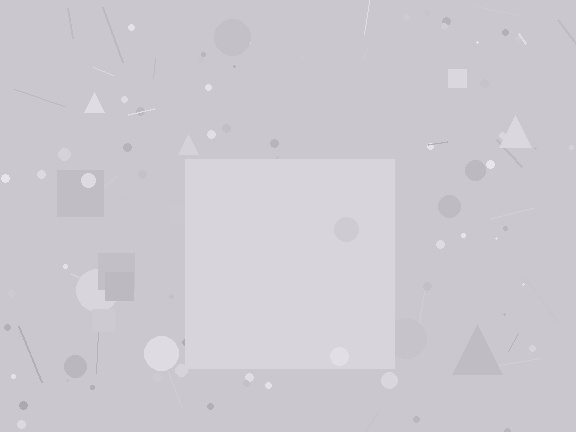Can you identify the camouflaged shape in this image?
The camouflaged shape is a square.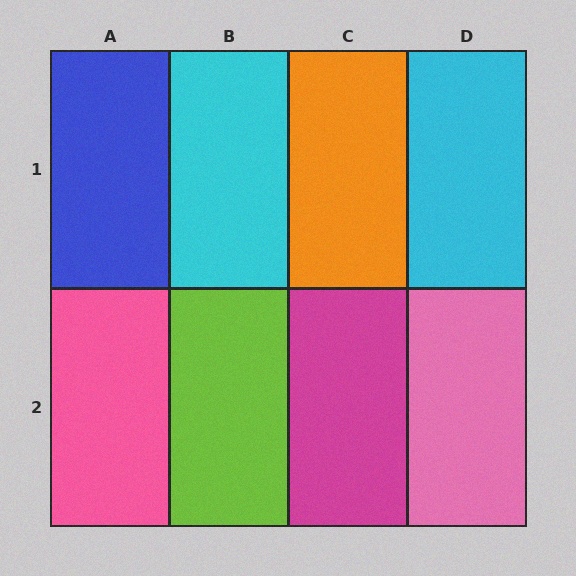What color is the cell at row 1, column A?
Blue.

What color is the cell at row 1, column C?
Orange.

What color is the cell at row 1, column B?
Cyan.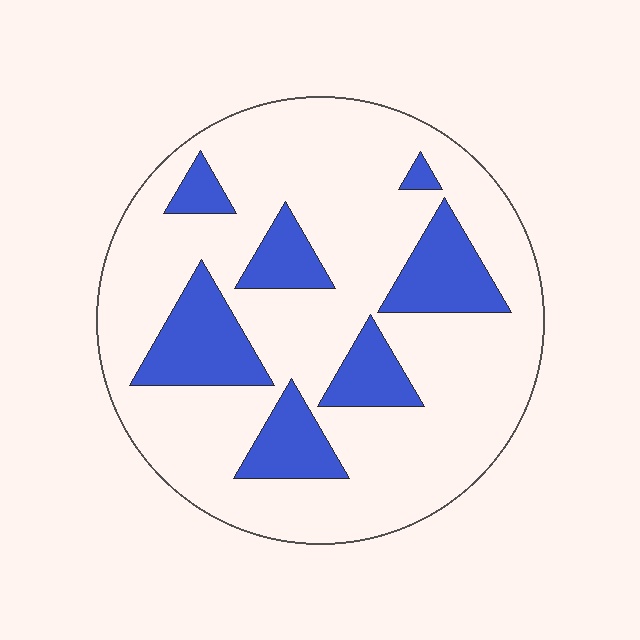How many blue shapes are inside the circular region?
7.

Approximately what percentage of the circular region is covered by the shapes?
Approximately 25%.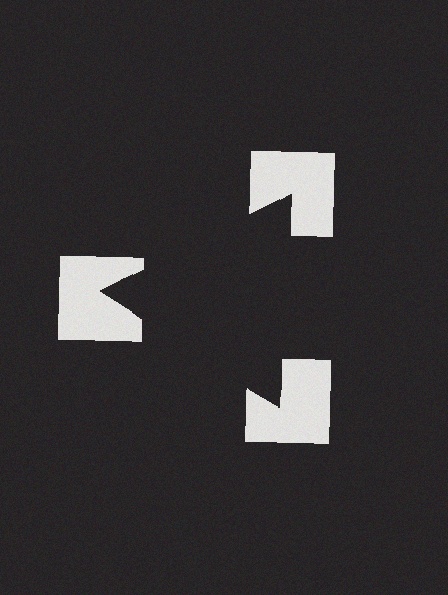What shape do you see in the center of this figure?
An illusory triangle — its edges are inferred from the aligned wedge cuts in the notched squares, not physically drawn.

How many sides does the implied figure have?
3 sides.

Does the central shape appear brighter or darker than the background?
It typically appears slightly darker than the background, even though no actual brightness change is drawn.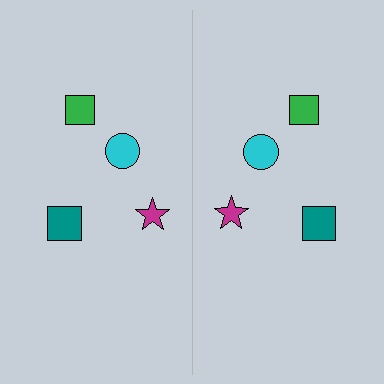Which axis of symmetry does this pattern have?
The pattern has a vertical axis of symmetry running through the center of the image.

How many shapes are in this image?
There are 8 shapes in this image.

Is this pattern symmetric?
Yes, this pattern has bilateral (reflection) symmetry.